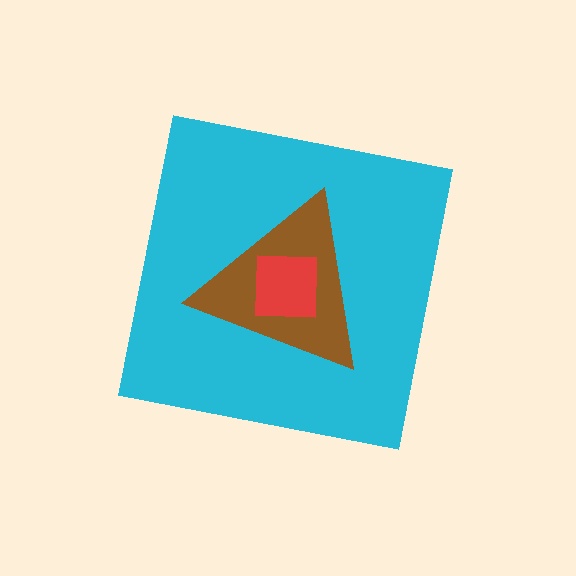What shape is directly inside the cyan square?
The brown triangle.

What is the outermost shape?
The cyan square.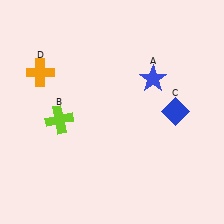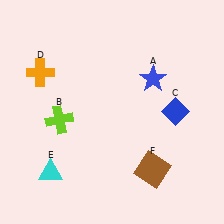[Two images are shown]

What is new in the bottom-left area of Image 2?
A cyan triangle (E) was added in the bottom-left area of Image 2.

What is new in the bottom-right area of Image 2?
A brown square (F) was added in the bottom-right area of Image 2.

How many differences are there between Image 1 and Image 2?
There are 2 differences between the two images.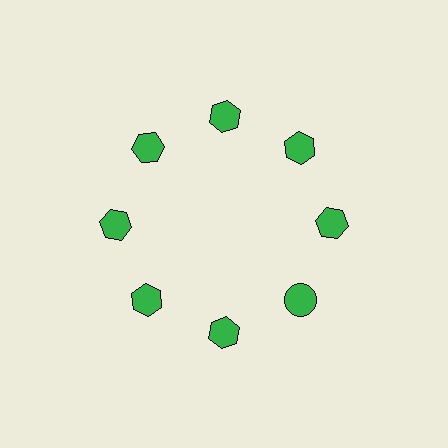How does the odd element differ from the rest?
It has a different shape: circle instead of hexagon.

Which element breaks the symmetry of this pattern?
The green circle at roughly the 4 o'clock position breaks the symmetry. All other shapes are green hexagons.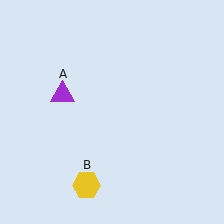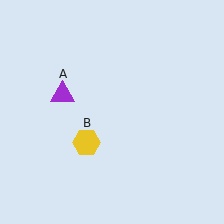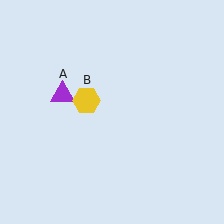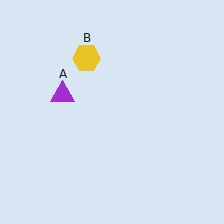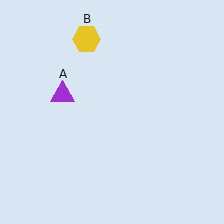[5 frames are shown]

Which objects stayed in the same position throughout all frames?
Purple triangle (object A) remained stationary.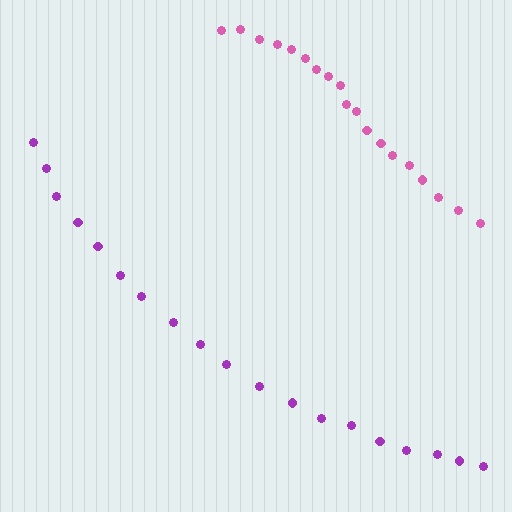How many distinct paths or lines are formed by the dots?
There are 2 distinct paths.